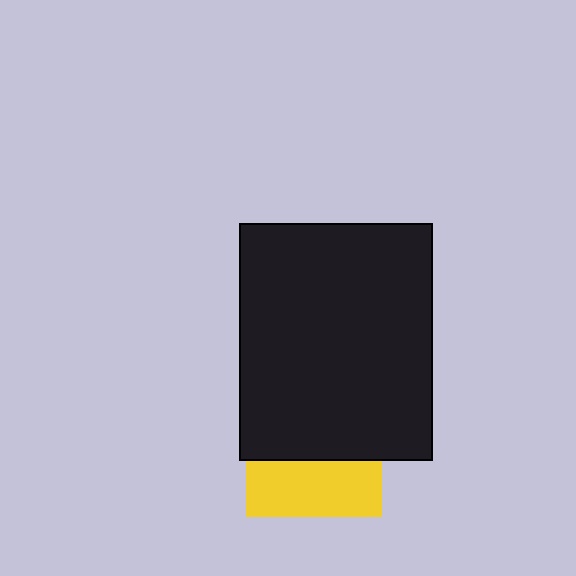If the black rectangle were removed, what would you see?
You would see the complete yellow square.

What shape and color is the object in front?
The object in front is a black rectangle.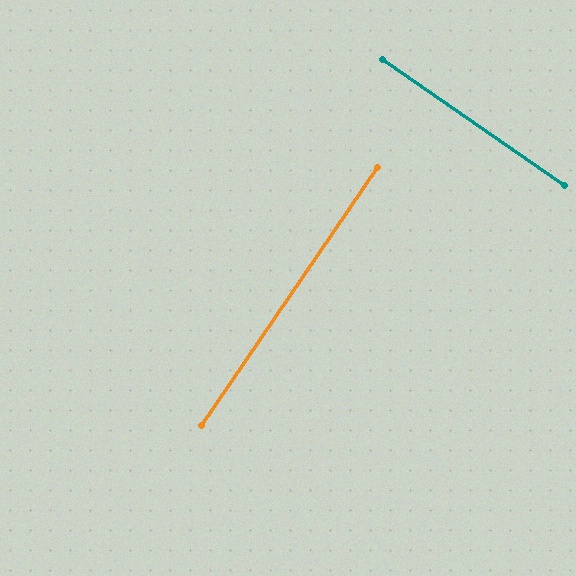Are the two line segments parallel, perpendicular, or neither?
Perpendicular — they meet at approximately 90°.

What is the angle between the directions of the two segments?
Approximately 90 degrees.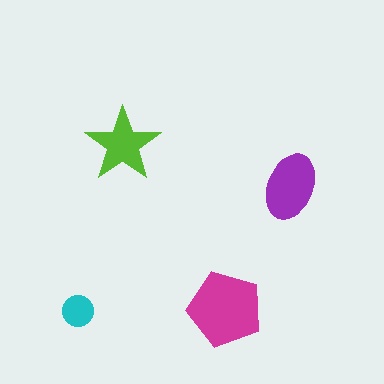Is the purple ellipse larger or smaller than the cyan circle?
Larger.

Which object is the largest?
The magenta pentagon.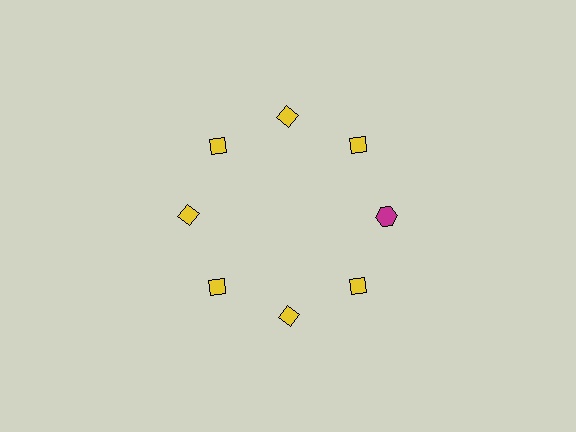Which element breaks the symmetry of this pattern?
The magenta hexagon at roughly the 3 o'clock position breaks the symmetry. All other shapes are yellow diamonds.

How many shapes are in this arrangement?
There are 8 shapes arranged in a ring pattern.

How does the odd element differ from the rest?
It differs in both color (magenta instead of yellow) and shape (hexagon instead of diamond).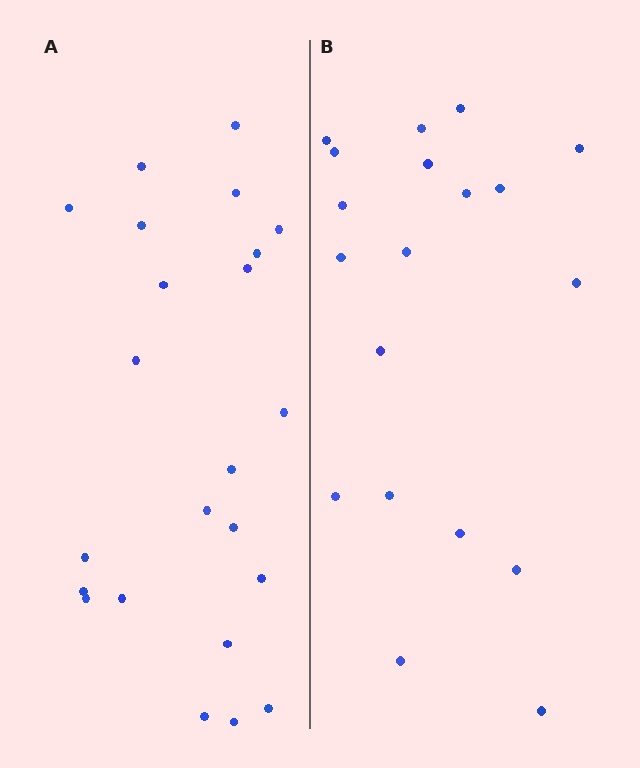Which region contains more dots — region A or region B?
Region A (the left region) has more dots.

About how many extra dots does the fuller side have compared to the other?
Region A has about 4 more dots than region B.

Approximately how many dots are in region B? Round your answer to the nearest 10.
About 20 dots. (The exact count is 19, which rounds to 20.)